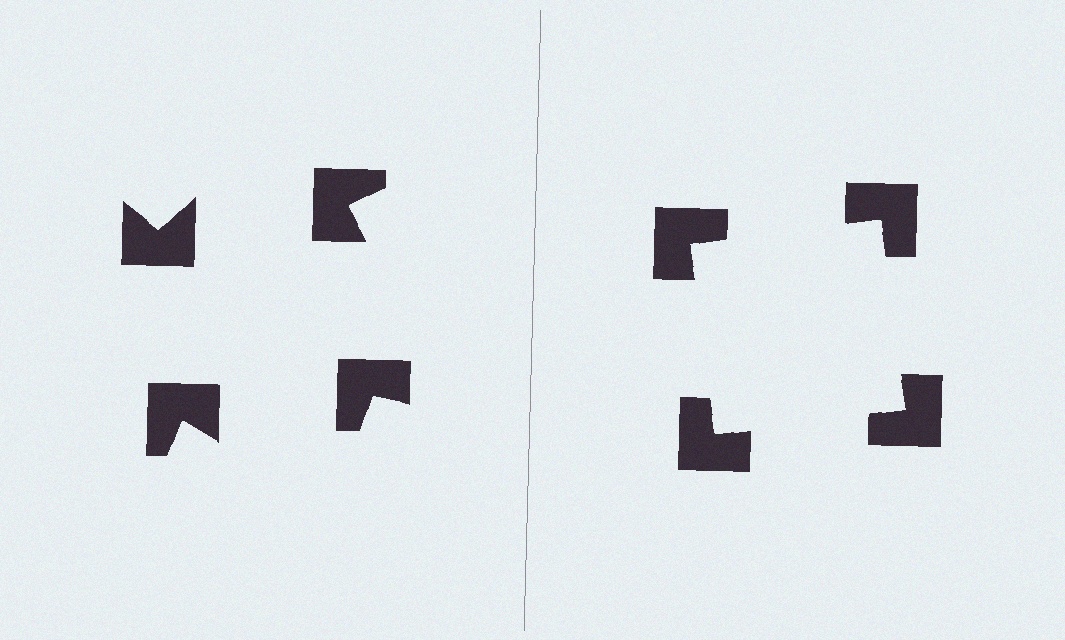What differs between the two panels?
The notched squares are positioned identically on both sides; only the wedge orientations differ. On the right they align to a square; on the left they are misaligned.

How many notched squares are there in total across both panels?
8 — 4 on each side.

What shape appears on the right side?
An illusory square.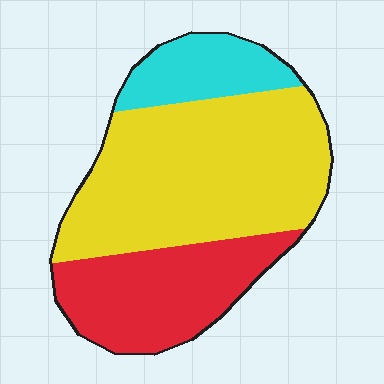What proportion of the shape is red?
Red covers around 30% of the shape.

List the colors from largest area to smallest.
From largest to smallest: yellow, red, cyan.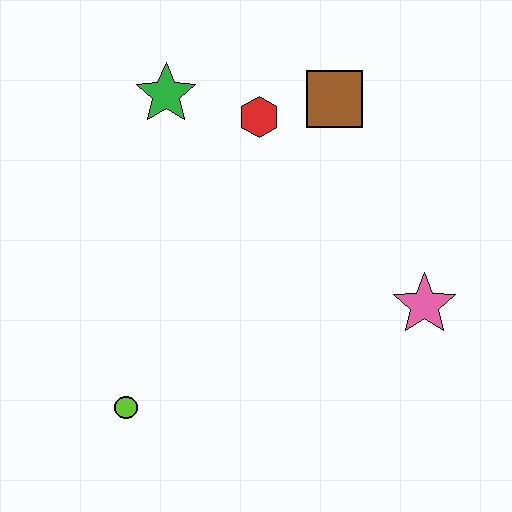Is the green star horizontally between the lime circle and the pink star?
Yes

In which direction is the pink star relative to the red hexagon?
The pink star is below the red hexagon.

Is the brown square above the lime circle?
Yes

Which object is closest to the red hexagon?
The brown square is closest to the red hexagon.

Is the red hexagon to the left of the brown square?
Yes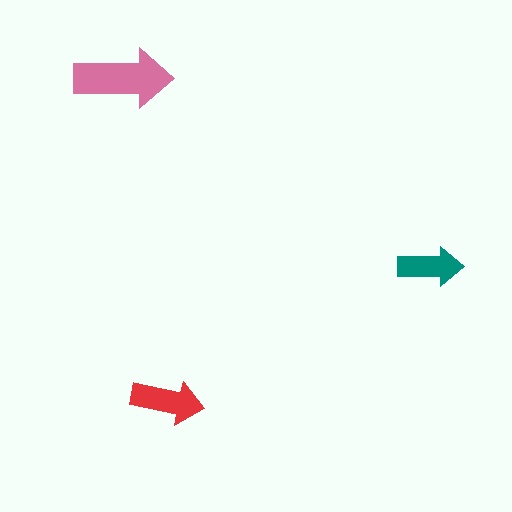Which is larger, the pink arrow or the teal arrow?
The pink one.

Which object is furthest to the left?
The pink arrow is leftmost.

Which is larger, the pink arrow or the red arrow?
The pink one.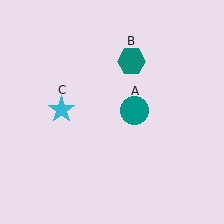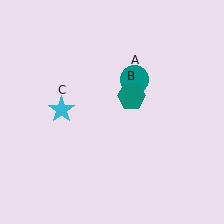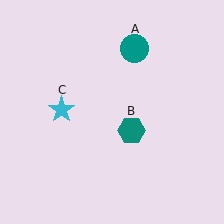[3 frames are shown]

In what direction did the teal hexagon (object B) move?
The teal hexagon (object B) moved down.